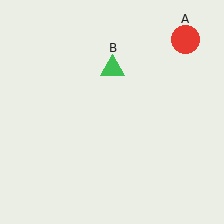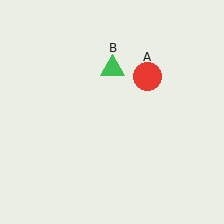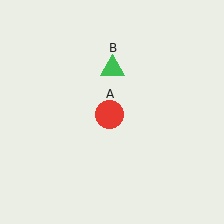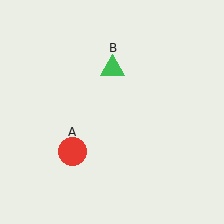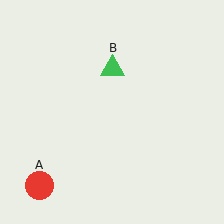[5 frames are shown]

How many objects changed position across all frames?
1 object changed position: red circle (object A).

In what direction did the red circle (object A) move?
The red circle (object A) moved down and to the left.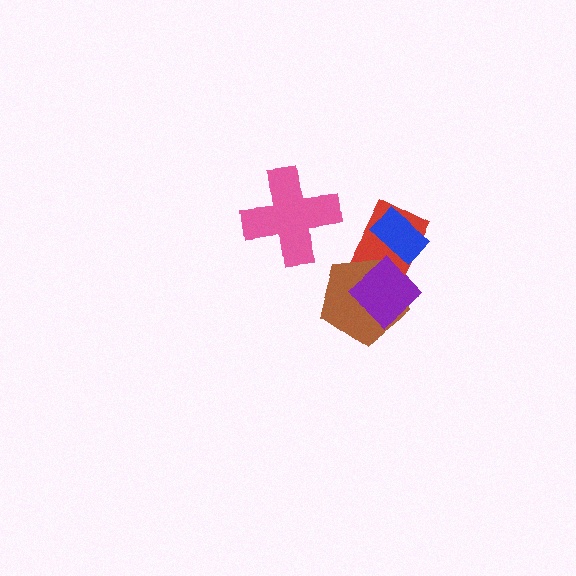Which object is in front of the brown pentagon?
The purple diamond is in front of the brown pentagon.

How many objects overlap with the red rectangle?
3 objects overlap with the red rectangle.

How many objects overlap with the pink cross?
0 objects overlap with the pink cross.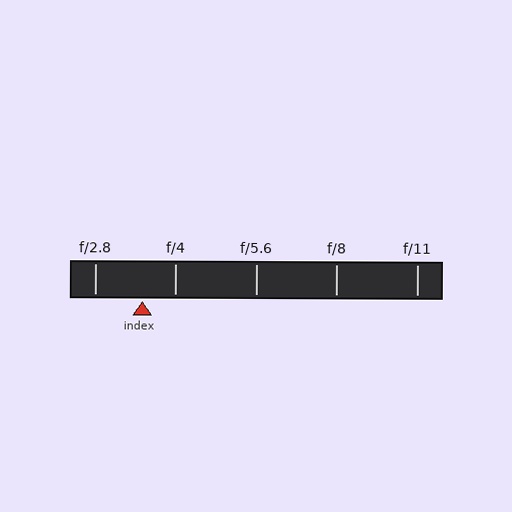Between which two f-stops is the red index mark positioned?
The index mark is between f/2.8 and f/4.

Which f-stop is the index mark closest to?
The index mark is closest to f/4.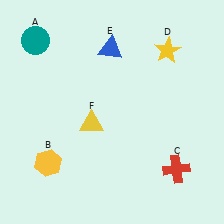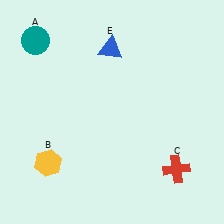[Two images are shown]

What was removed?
The yellow triangle (F), the yellow star (D) were removed in Image 2.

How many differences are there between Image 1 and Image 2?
There are 2 differences between the two images.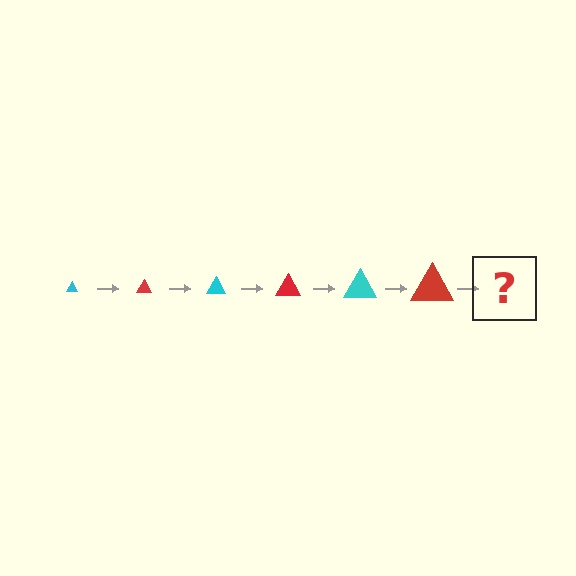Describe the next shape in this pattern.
It should be a cyan triangle, larger than the previous one.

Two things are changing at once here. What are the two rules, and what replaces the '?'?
The two rules are that the triangle grows larger each step and the color cycles through cyan and red. The '?' should be a cyan triangle, larger than the previous one.